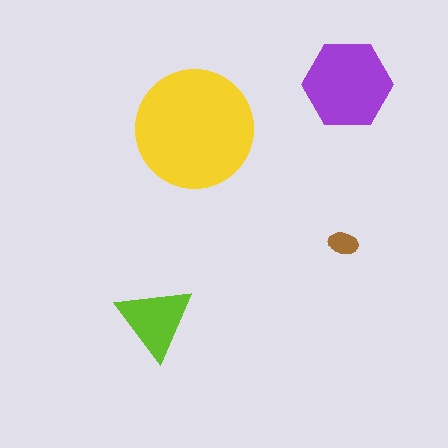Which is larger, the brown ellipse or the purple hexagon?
The purple hexagon.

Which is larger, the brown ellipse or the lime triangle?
The lime triangle.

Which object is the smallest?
The brown ellipse.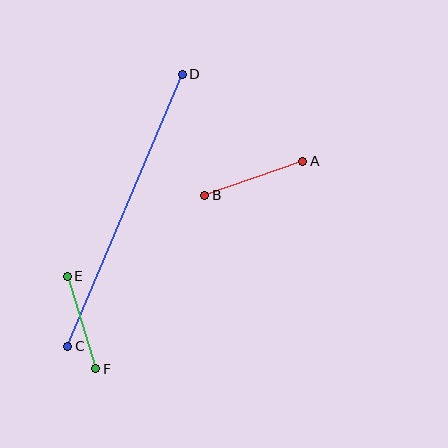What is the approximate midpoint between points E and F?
The midpoint is at approximately (81, 322) pixels.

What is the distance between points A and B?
The distance is approximately 104 pixels.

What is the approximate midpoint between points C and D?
The midpoint is at approximately (125, 210) pixels.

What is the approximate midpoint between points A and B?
The midpoint is at approximately (254, 178) pixels.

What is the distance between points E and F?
The distance is approximately 97 pixels.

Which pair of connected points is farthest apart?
Points C and D are farthest apart.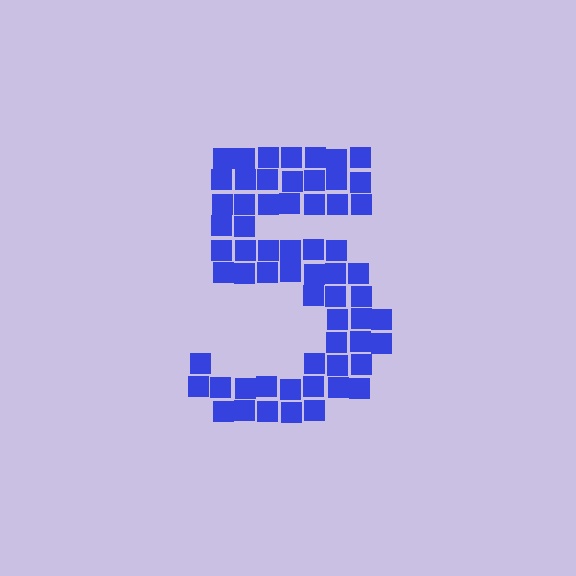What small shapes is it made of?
It is made of small squares.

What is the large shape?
The large shape is the digit 5.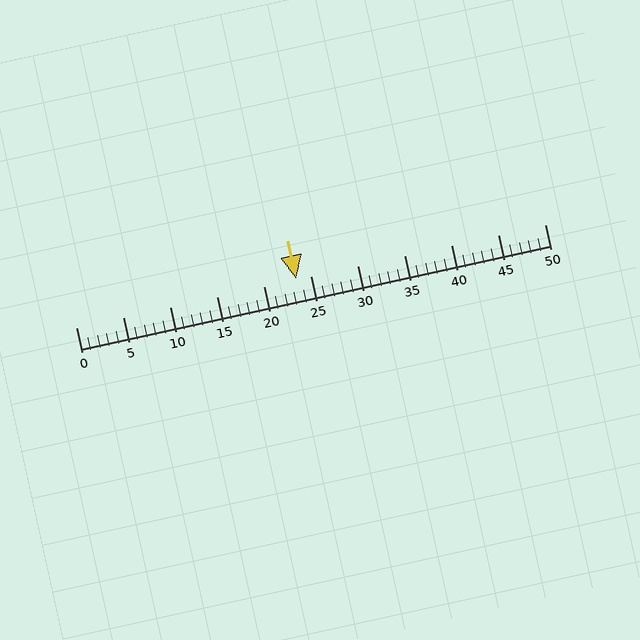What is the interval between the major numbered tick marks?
The major tick marks are spaced 5 units apart.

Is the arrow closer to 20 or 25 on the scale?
The arrow is closer to 25.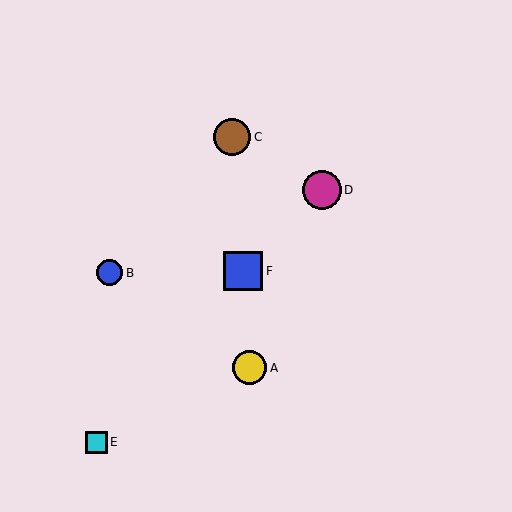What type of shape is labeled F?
Shape F is a blue square.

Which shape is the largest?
The blue square (labeled F) is the largest.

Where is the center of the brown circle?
The center of the brown circle is at (232, 137).